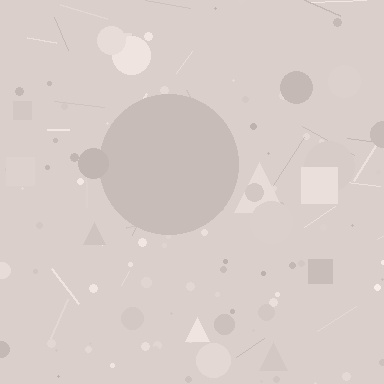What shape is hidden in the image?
A circle is hidden in the image.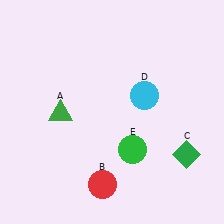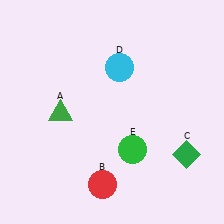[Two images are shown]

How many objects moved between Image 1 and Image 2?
1 object moved between the two images.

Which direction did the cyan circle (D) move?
The cyan circle (D) moved up.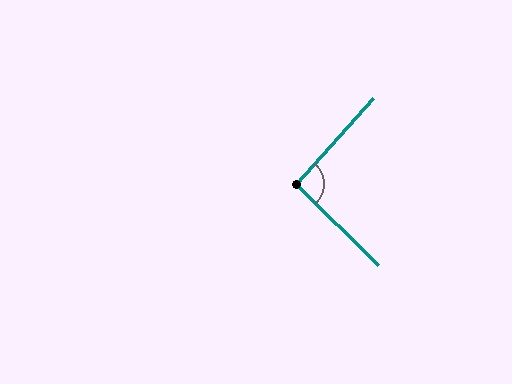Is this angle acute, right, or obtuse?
It is approximately a right angle.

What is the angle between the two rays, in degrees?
Approximately 93 degrees.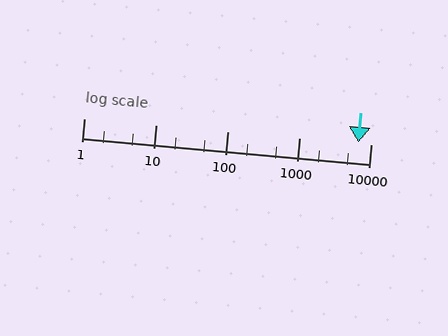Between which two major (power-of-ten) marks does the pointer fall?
The pointer is between 1000 and 10000.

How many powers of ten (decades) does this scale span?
The scale spans 4 decades, from 1 to 10000.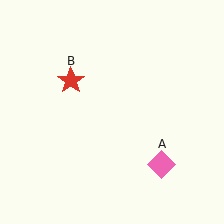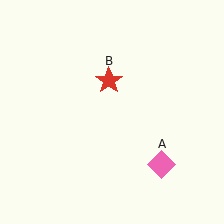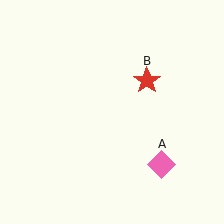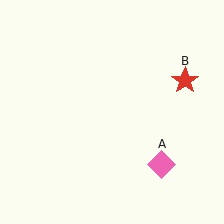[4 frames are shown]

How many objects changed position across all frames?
1 object changed position: red star (object B).